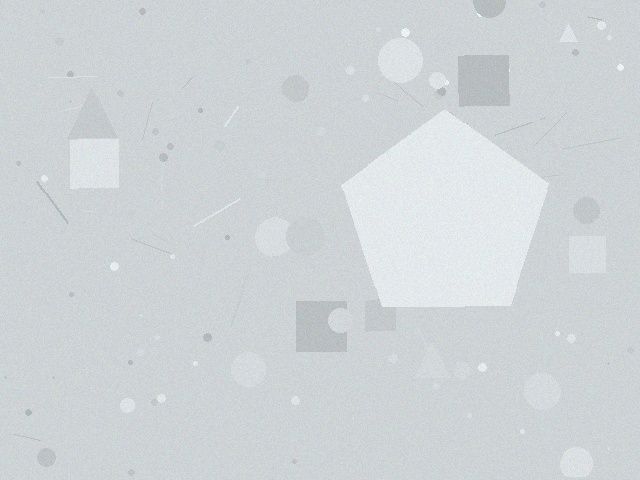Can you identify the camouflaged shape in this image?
The camouflaged shape is a pentagon.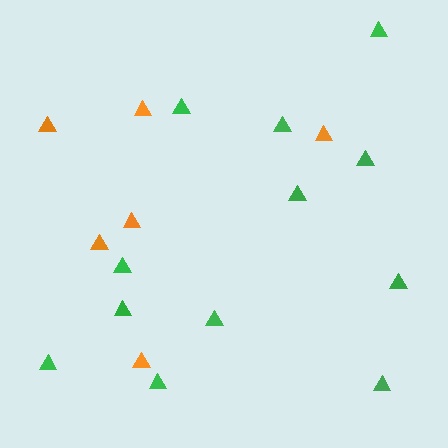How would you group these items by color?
There are 2 groups: one group of green triangles (12) and one group of orange triangles (6).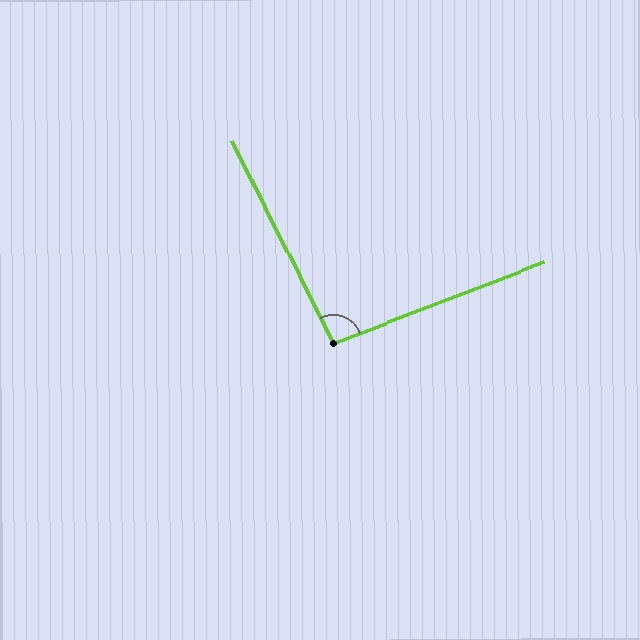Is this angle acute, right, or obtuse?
It is obtuse.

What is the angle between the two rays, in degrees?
Approximately 95 degrees.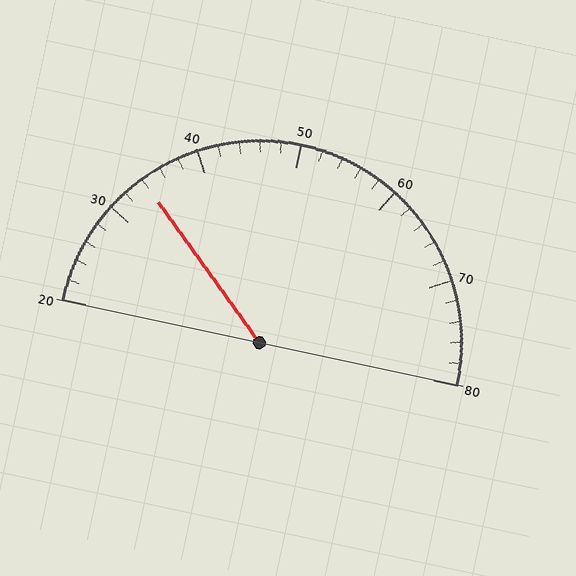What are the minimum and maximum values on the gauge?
The gauge ranges from 20 to 80.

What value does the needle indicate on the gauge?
The needle indicates approximately 34.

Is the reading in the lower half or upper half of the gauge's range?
The reading is in the lower half of the range (20 to 80).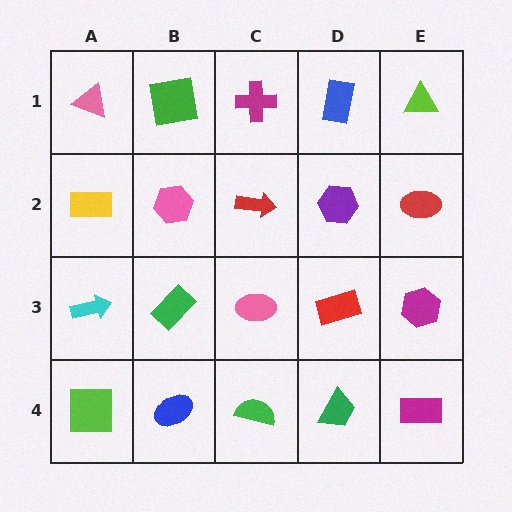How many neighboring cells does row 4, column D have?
3.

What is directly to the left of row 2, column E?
A purple hexagon.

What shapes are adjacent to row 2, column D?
A blue rectangle (row 1, column D), a red rectangle (row 3, column D), a red arrow (row 2, column C), a red ellipse (row 2, column E).